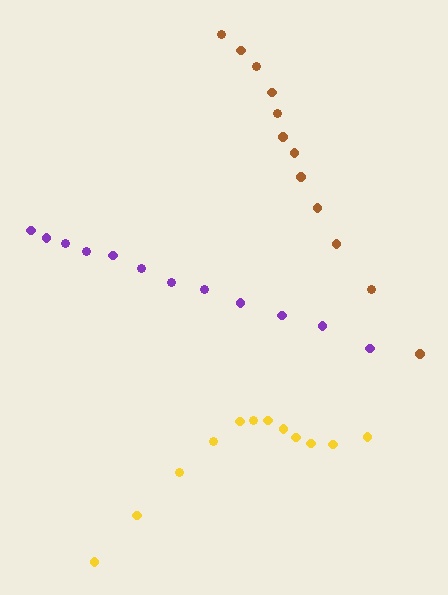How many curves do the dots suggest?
There are 3 distinct paths.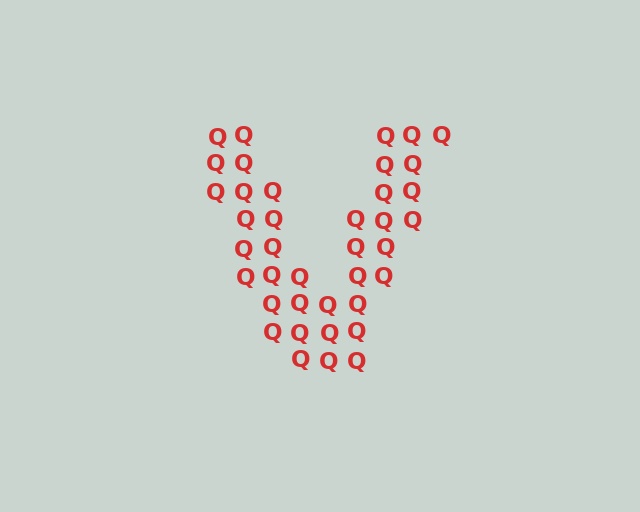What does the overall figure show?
The overall figure shows the letter V.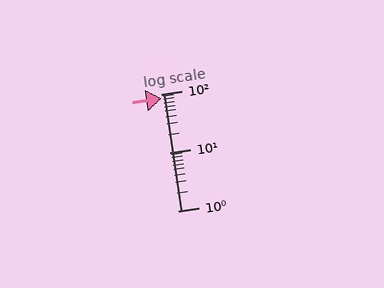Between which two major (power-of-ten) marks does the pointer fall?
The pointer is between 10 and 100.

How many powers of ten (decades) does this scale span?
The scale spans 2 decades, from 1 to 100.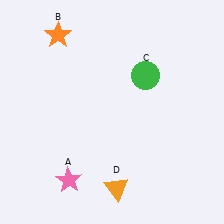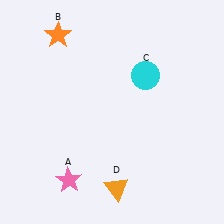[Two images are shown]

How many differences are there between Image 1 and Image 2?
There is 1 difference between the two images.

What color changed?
The circle (C) changed from green in Image 1 to cyan in Image 2.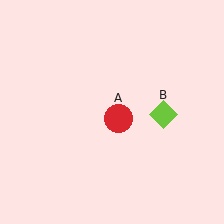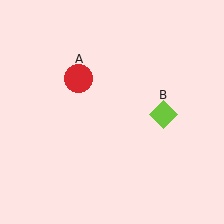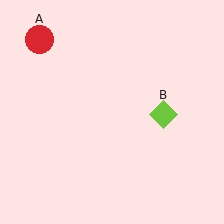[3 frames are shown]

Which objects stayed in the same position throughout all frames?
Lime diamond (object B) remained stationary.